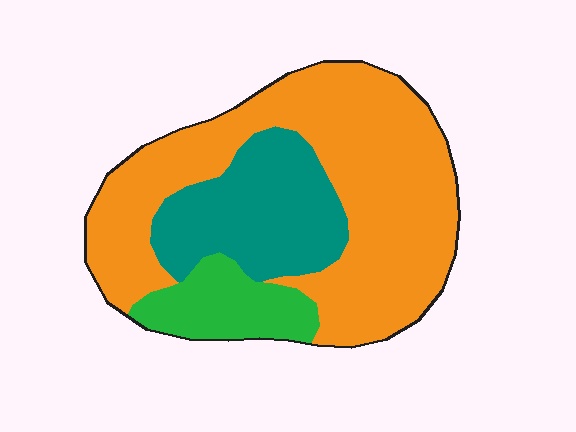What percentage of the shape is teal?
Teal takes up about one quarter (1/4) of the shape.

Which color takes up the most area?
Orange, at roughly 60%.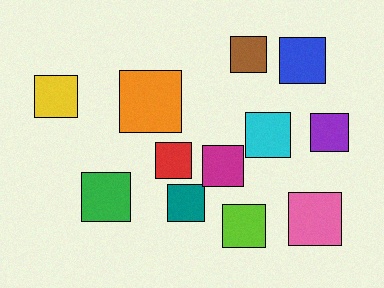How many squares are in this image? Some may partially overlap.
There are 12 squares.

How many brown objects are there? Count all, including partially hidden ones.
There is 1 brown object.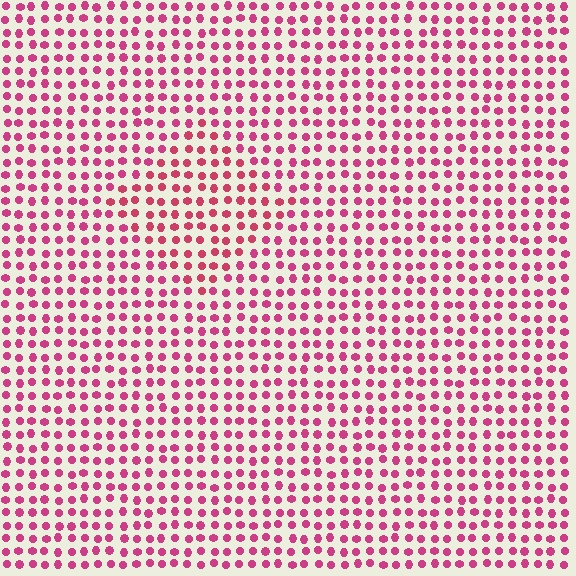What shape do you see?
I see a diamond.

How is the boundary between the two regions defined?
The boundary is defined purely by a slight shift in hue (about 14 degrees). Spacing, size, and orientation are identical on both sides.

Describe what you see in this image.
The image is filled with small magenta elements in a uniform arrangement. A diamond-shaped region is visible where the elements are tinted to a slightly different hue, forming a subtle color boundary.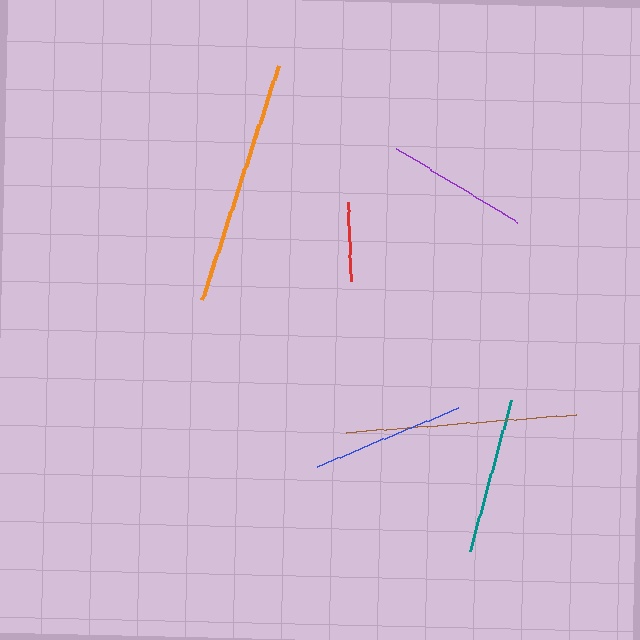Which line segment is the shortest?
The red line is the shortest at approximately 79 pixels.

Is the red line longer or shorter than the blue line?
The blue line is longer than the red line.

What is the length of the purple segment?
The purple segment is approximately 142 pixels long.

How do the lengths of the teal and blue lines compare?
The teal and blue lines are approximately the same length.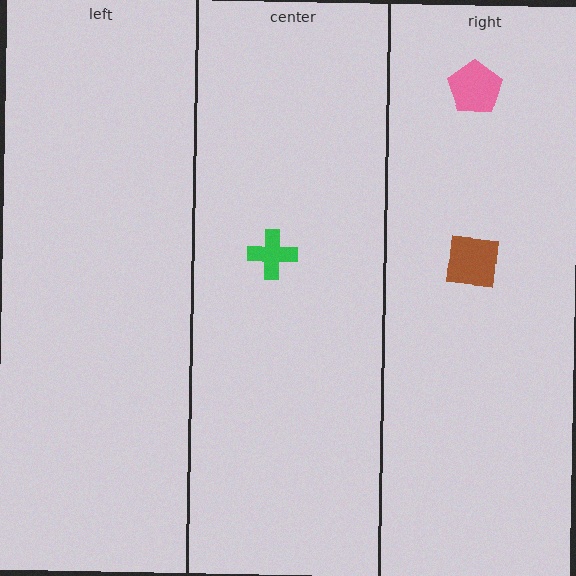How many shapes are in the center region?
1.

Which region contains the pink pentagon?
The right region.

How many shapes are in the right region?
2.